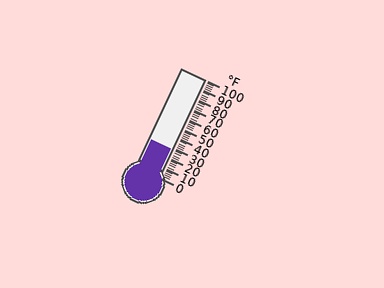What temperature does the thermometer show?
The thermometer shows approximately 28°F.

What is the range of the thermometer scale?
The thermometer scale ranges from 0°F to 100°F.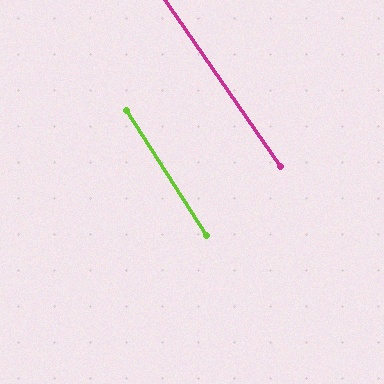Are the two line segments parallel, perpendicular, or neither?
Parallel — their directions differ by only 1.9°.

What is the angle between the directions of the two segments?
Approximately 2 degrees.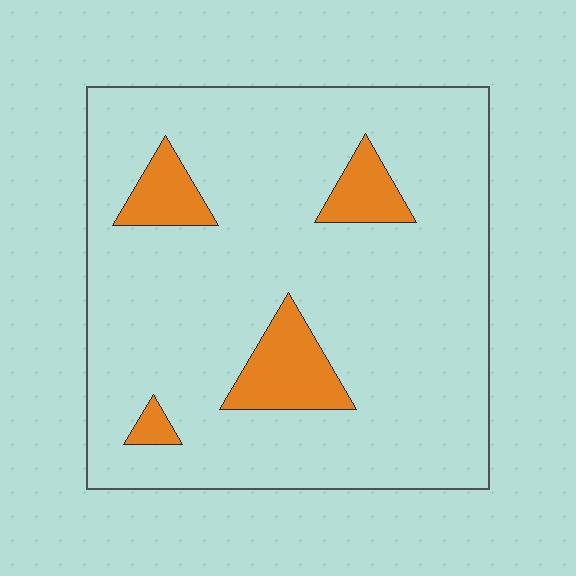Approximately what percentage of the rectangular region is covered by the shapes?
Approximately 10%.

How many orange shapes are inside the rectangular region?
4.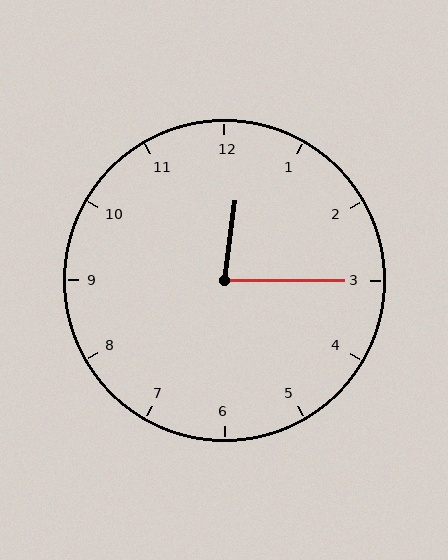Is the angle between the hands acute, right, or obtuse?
It is acute.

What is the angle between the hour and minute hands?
Approximately 82 degrees.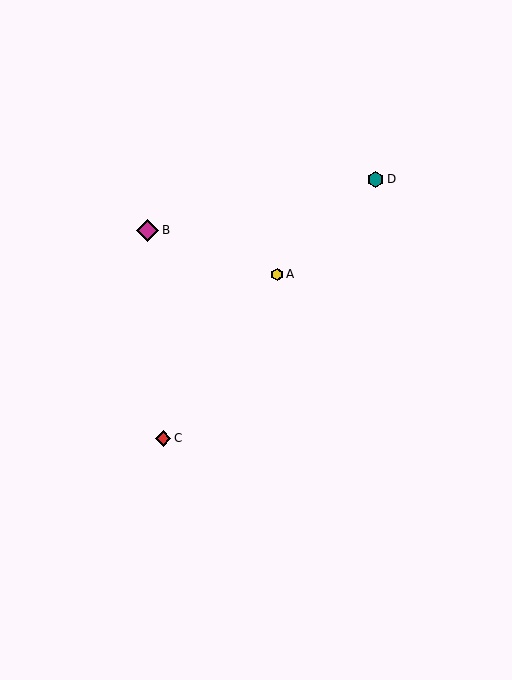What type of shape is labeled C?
Shape C is a red diamond.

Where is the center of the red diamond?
The center of the red diamond is at (163, 438).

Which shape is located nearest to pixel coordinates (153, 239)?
The magenta diamond (labeled B) at (148, 230) is nearest to that location.